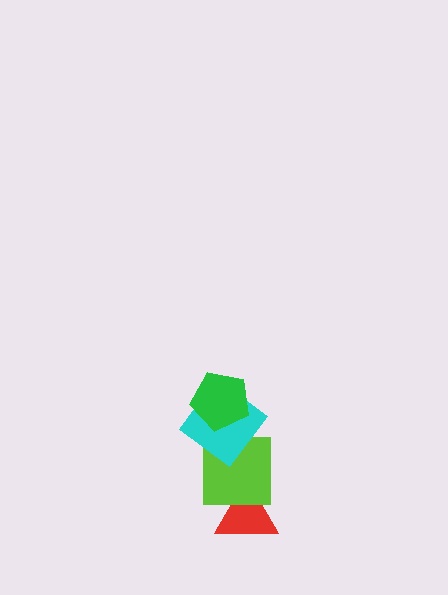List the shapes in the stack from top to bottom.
From top to bottom: the green pentagon, the cyan diamond, the lime square, the red triangle.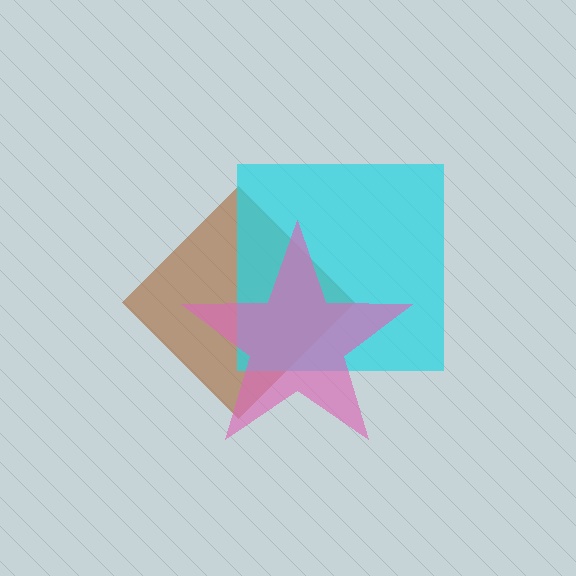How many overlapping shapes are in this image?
There are 3 overlapping shapes in the image.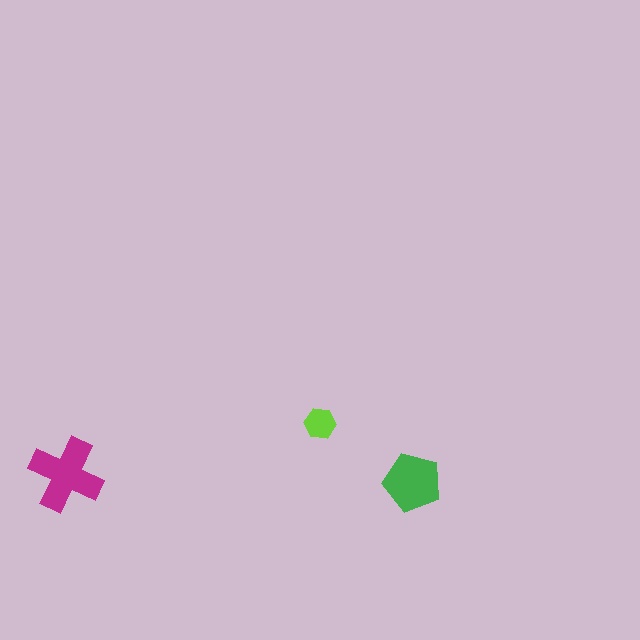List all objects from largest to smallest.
The magenta cross, the green pentagon, the lime hexagon.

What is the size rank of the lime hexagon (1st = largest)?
3rd.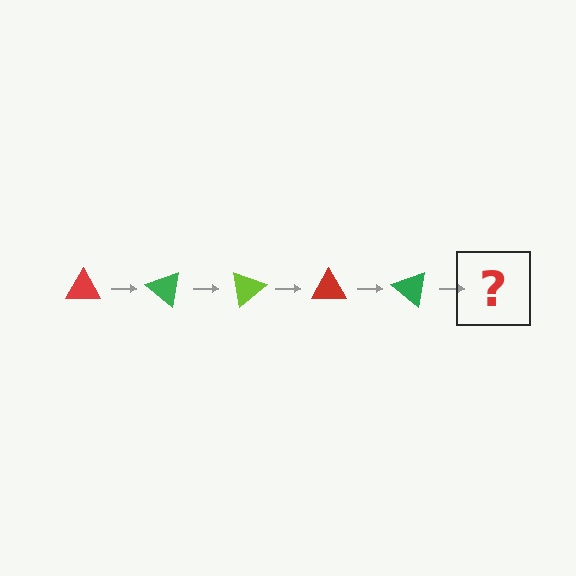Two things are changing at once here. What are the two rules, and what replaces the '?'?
The two rules are that it rotates 40 degrees each step and the color cycles through red, green, and lime. The '?' should be a lime triangle, rotated 200 degrees from the start.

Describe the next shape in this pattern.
It should be a lime triangle, rotated 200 degrees from the start.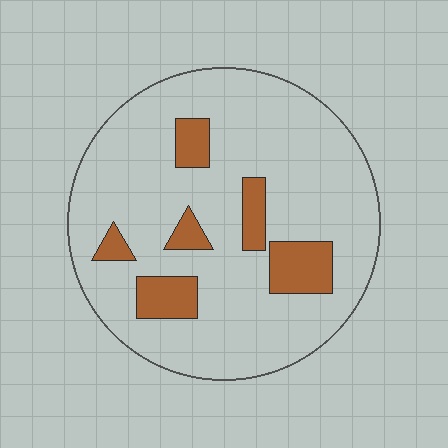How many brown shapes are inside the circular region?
6.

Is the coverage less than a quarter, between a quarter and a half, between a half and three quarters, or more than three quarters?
Less than a quarter.